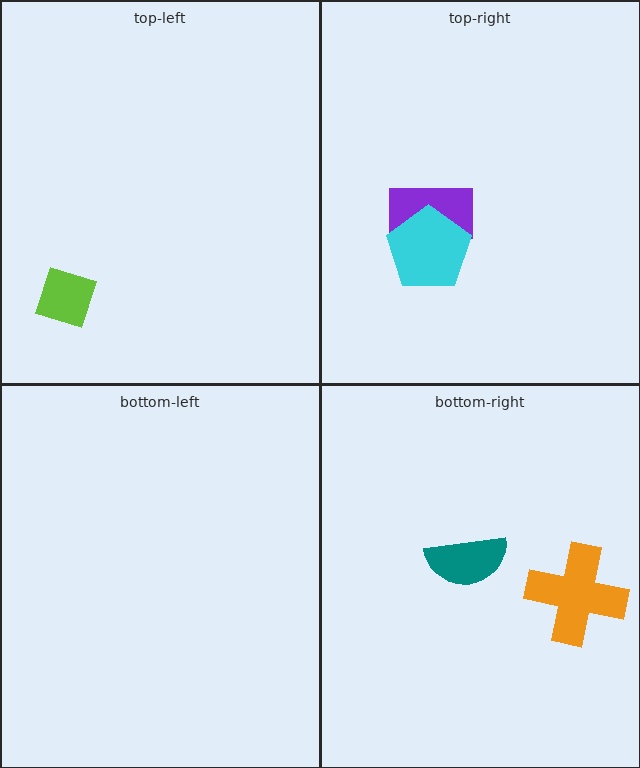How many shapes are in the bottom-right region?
2.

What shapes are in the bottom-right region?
The teal semicircle, the orange cross.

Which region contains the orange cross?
The bottom-right region.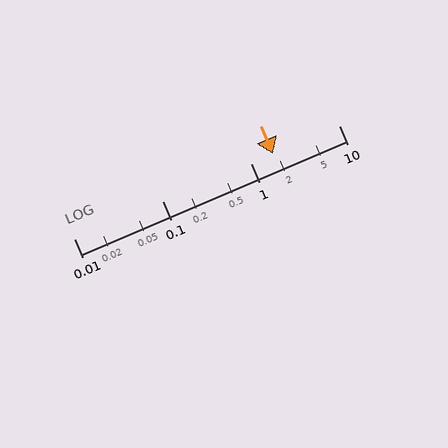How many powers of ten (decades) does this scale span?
The scale spans 3 decades, from 0.01 to 10.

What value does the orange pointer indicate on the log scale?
The pointer indicates approximately 1.8.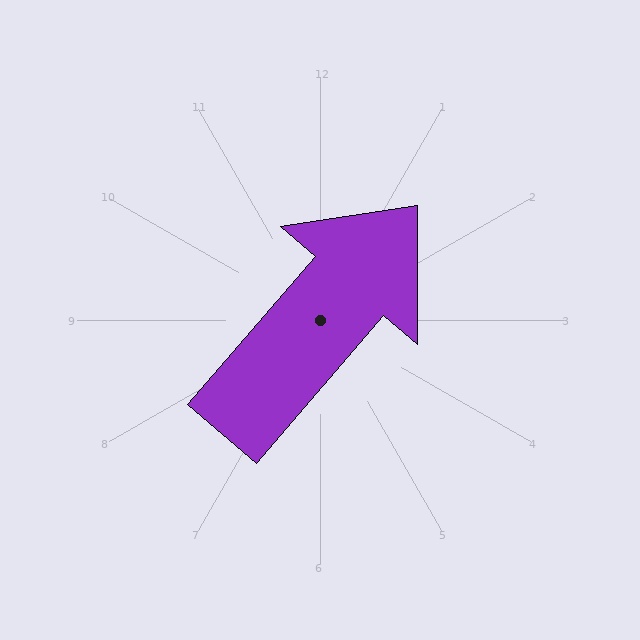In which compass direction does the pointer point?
Northeast.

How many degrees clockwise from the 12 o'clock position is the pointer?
Approximately 41 degrees.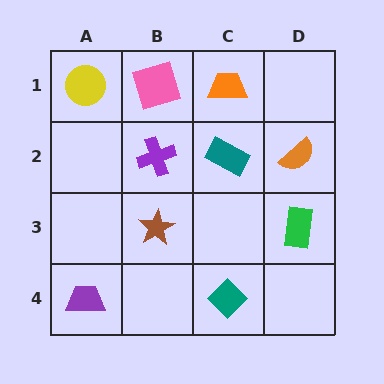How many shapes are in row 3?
2 shapes.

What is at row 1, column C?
An orange trapezoid.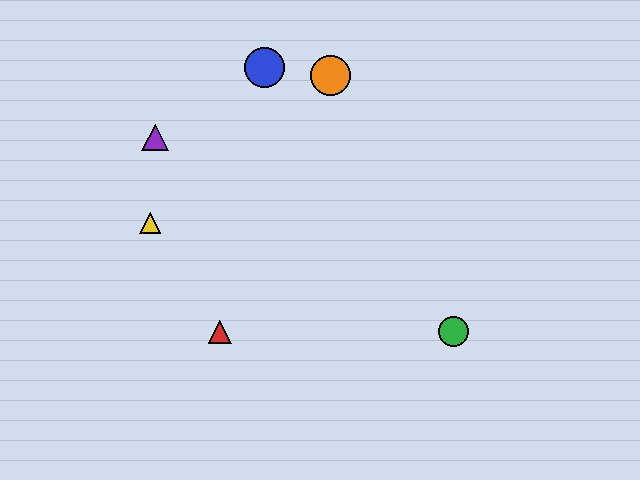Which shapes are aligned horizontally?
The red triangle, the green circle are aligned horizontally.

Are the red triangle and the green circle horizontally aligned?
Yes, both are at y≈332.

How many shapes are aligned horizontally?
2 shapes (the red triangle, the green circle) are aligned horizontally.